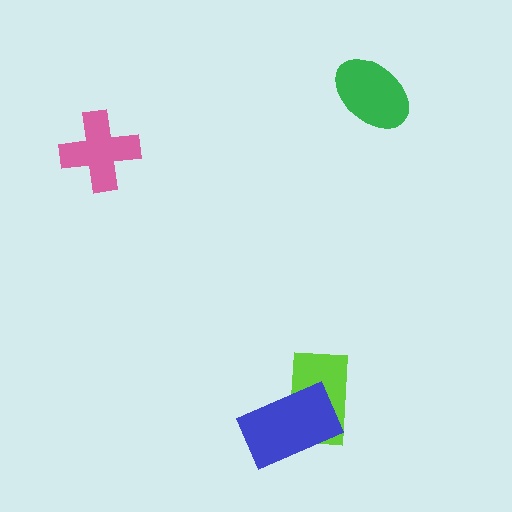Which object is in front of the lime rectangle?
The blue rectangle is in front of the lime rectangle.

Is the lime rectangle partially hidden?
Yes, it is partially covered by another shape.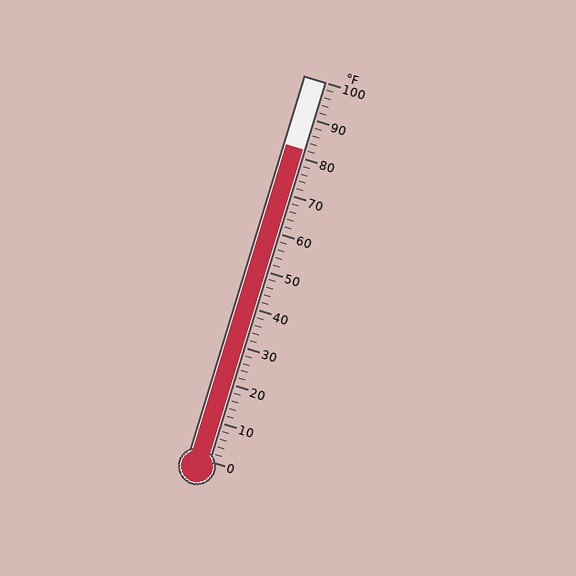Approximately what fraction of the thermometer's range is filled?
The thermometer is filled to approximately 80% of its range.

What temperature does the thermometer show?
The thermometer shows approximately 82°F.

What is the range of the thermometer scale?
The thermometer scale ranges from 0°F to 100°F.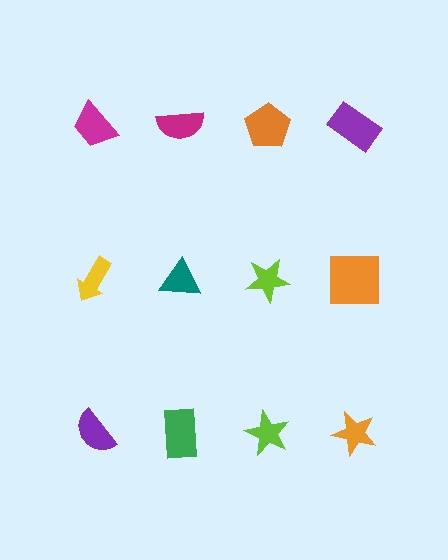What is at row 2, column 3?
A lime star.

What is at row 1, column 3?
An orange pentagon.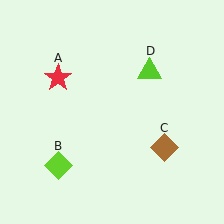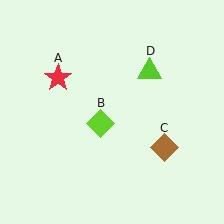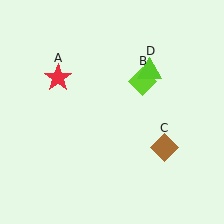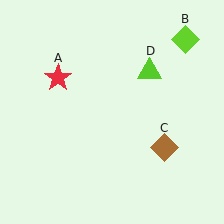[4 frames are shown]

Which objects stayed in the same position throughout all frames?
Red star (object A) and brown diamond (object C) and lime triangle (object D) remained stationary.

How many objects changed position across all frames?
1 object changed position: lime diamond (object B).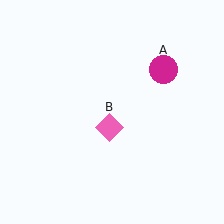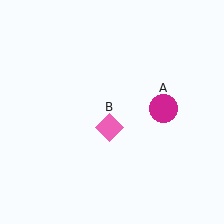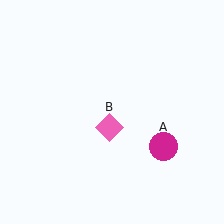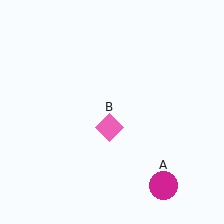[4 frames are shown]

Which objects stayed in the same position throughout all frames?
Pink diamond (object B) remained stationary.